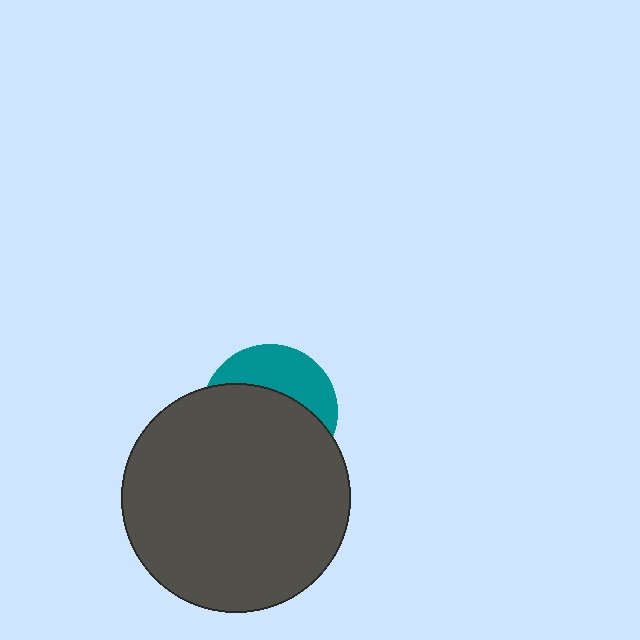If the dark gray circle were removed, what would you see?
You would see the complete teal circle.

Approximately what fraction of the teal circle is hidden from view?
Roughly 64% of the teal circle is hidden behind the dark gray circle.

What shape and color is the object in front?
The object in front is a dark gray circle.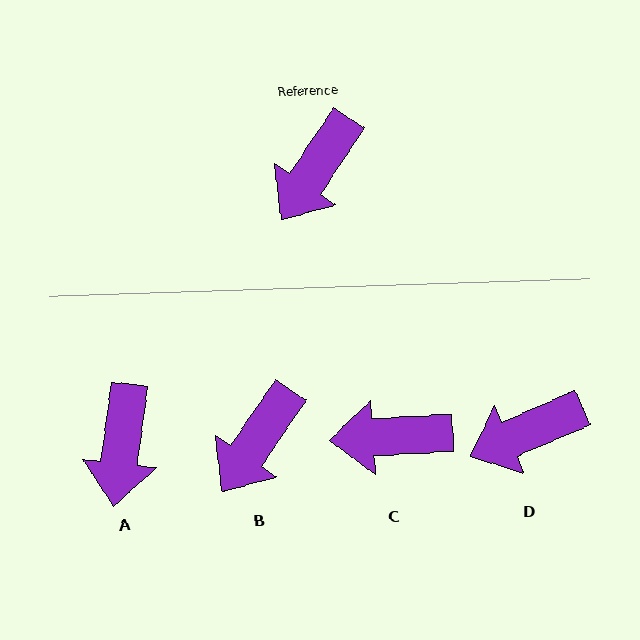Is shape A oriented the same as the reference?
No, it is off by about 27 degrees.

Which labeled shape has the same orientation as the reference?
B.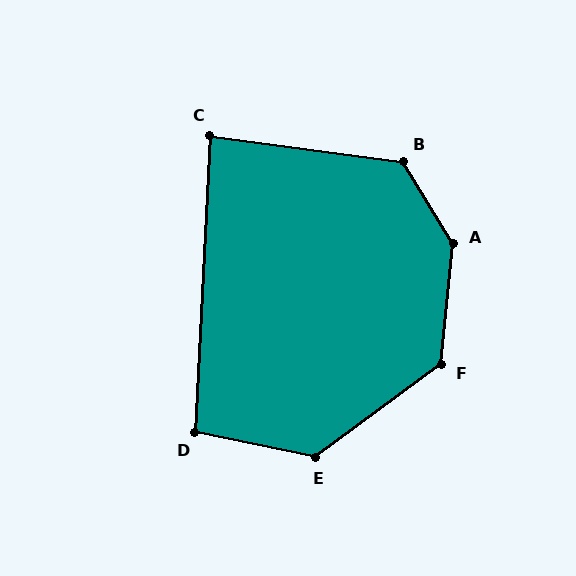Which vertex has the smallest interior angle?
C, at approximately 85 degrees.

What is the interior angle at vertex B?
Approximately 129 degrees (obtuse).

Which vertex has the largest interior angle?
A, at approximately 143 degrees.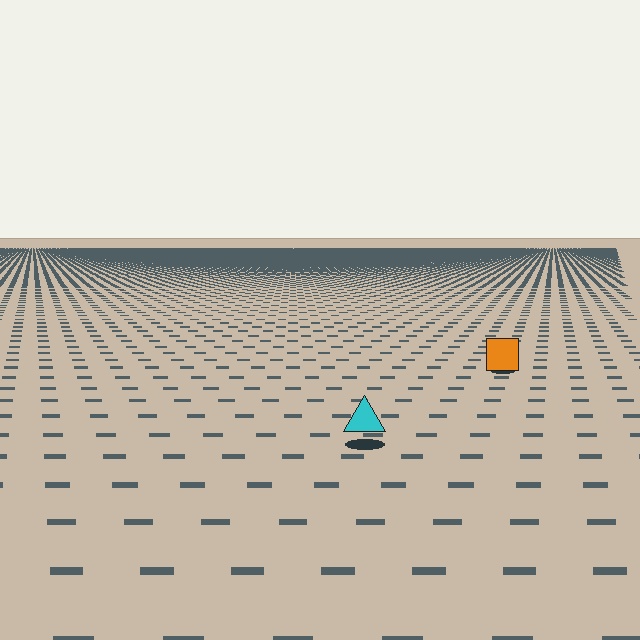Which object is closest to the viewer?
The cyan triangle is closest. The texture marks near it are larger and more spread out.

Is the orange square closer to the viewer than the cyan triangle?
No. The cyan triangle is closer — you can tell from the texture gradient: the ground texture is coarser near it.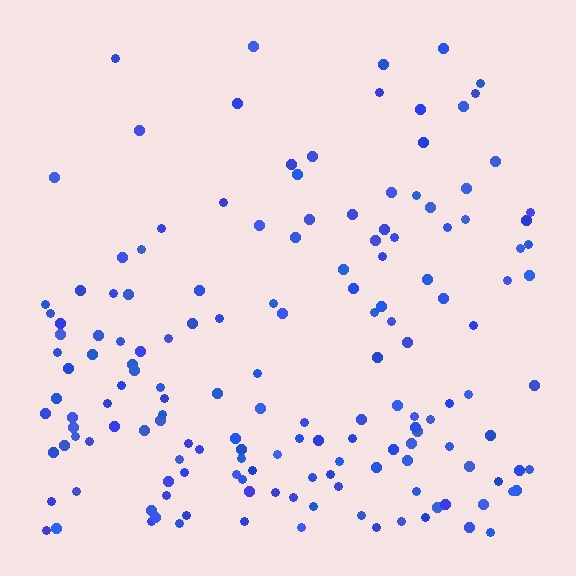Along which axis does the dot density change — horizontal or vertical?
Vertical.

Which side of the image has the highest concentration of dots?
The bottom.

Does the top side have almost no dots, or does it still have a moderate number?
Still a moderate number, just noticeably fewer than the bottom.